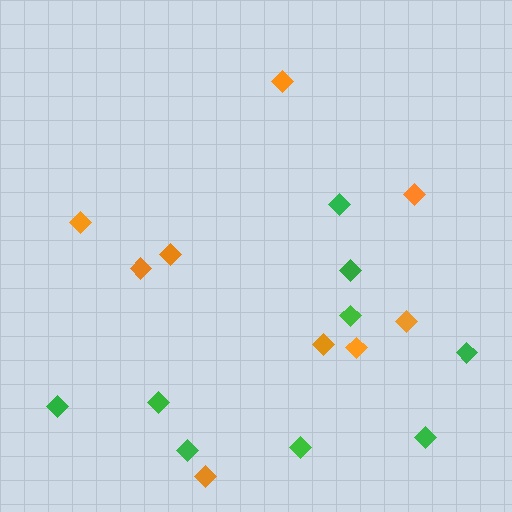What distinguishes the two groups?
There are 2 groups: one group of green diamonds (9) and one group of orange diamonds (9).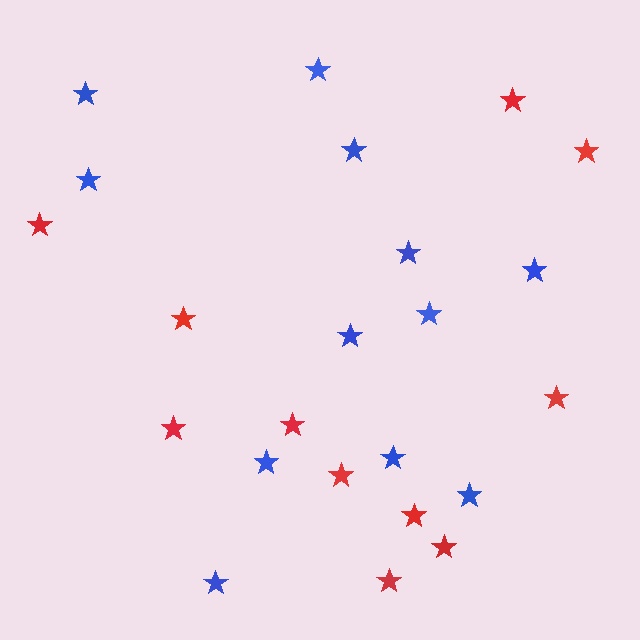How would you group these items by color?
There are 2 groups: one group of red stars (11) and one group of blue stars (12).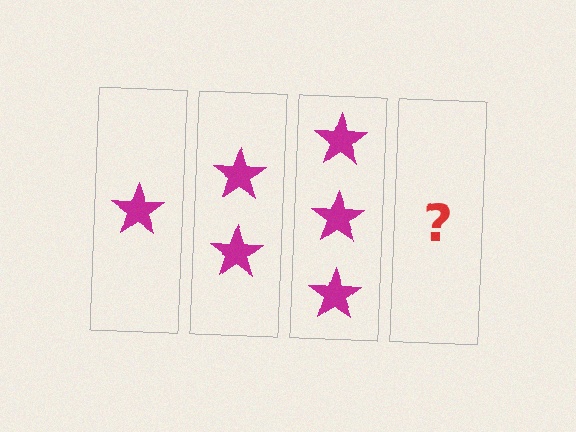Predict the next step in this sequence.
The next step is 4 stars.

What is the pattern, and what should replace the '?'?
The pattern is that each step adds one more star. The '?' should be 4 stars.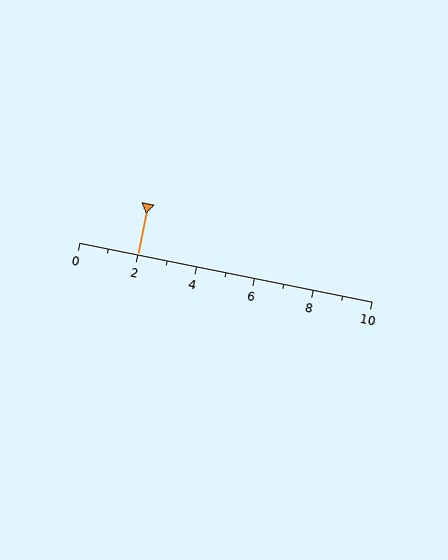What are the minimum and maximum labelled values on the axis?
The axis runs from 0 to 10.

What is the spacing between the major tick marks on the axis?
The major ticks are spaced 2 apart.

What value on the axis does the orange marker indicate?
The marker indicates approximately 2.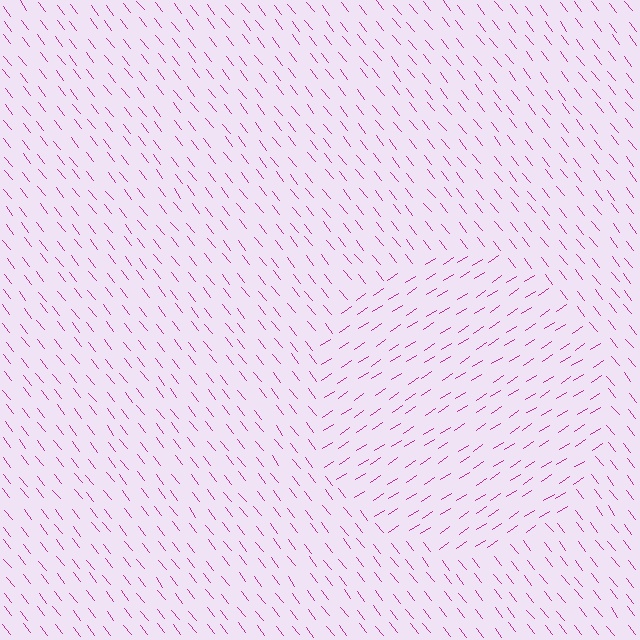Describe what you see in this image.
The image is filled with small magenta line segments. A circle region in the image has lines oriented differently from the surrounding lines, creating a visible texture boundary.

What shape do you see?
I see a circle.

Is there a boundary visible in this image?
Yes, there is a texture boundary formed by a change in line orientation.